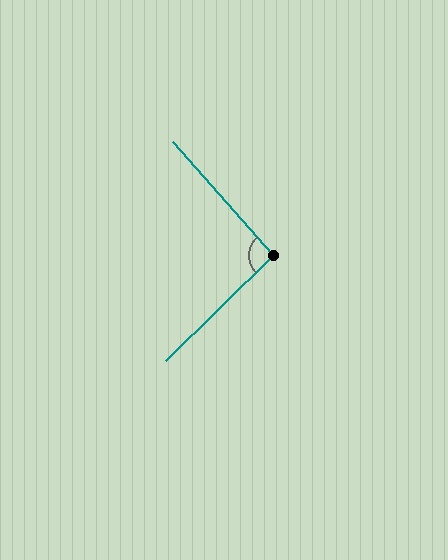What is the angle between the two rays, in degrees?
Approximately 93 degrees.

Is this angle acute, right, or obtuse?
It is approximately a right angle.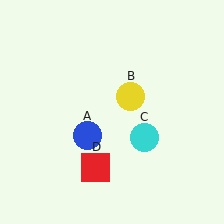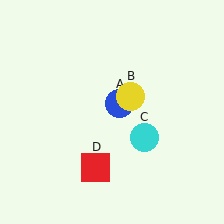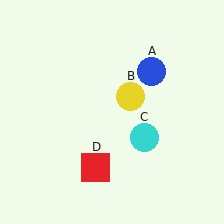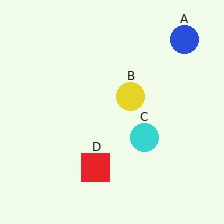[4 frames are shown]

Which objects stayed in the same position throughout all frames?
Yellow circle (object B) and cyan circle (object C) and red square (object D) remained stationary.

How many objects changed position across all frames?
1 object changed position: blue circle (object A).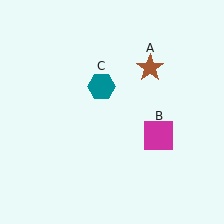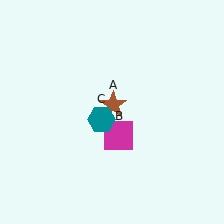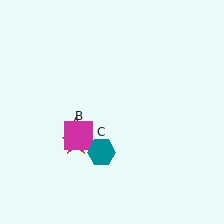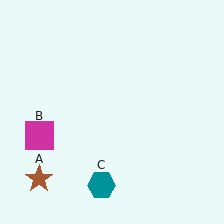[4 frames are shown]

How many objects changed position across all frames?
3 objects changed position: brown star (object A), magenta square (object B), teal hexagon (object C).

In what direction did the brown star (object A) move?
The brown star (object A) moved down and to the left.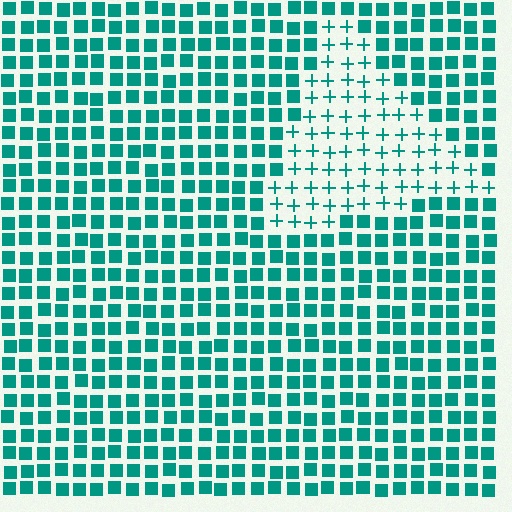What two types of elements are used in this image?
The image uses plus signs inside the triangle region and squares outside it.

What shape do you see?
I see a triangle.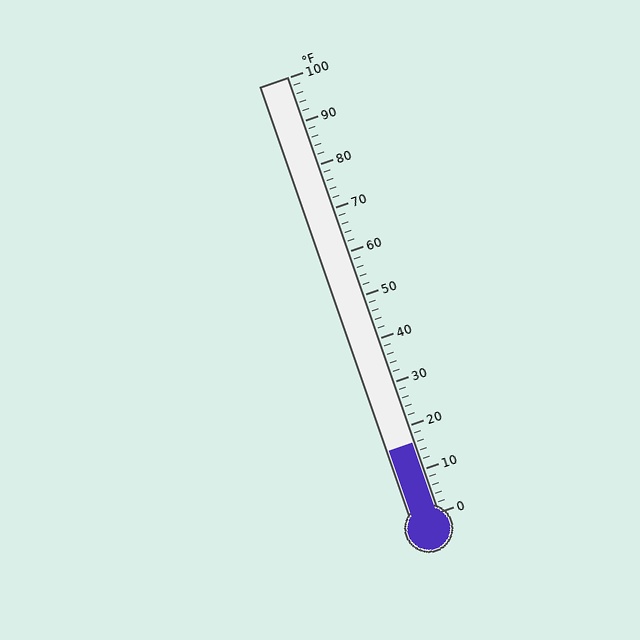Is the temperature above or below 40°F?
The temperature is below 40°F.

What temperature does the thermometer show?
The thermometer shows approximately 16°F.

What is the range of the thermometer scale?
The thermometer scale ranges from 0°F to 100°F.